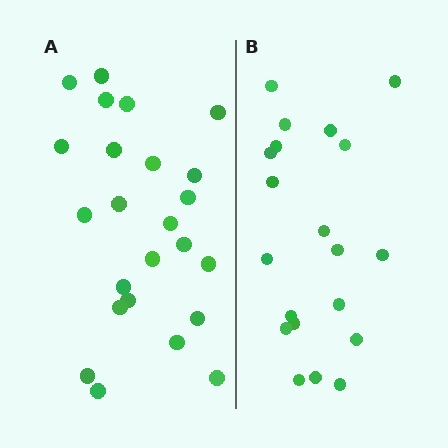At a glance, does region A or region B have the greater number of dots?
Region A (the left region) has more dots.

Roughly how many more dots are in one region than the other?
Region A has about 4 more dots than region B.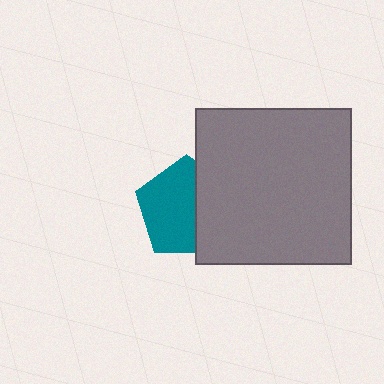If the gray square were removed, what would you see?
You would see the complete teal pentagon.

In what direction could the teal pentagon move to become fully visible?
The teal pentagon could move left. That would shift it out from behind the gray square entirely.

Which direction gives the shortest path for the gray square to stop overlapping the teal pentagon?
Moving right gives the shortest separation.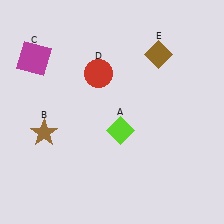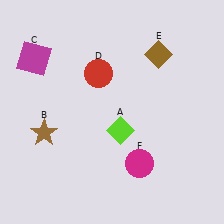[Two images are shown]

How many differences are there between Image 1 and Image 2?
There is 1 difference between the two images.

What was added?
A magenta circle (F) was added in Image 2.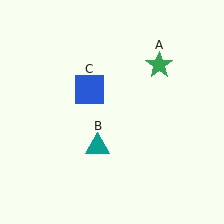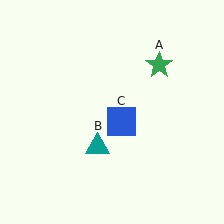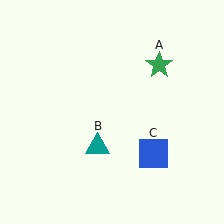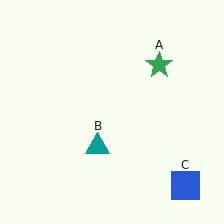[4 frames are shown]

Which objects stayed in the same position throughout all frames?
Green star (object A) and teal triangle (object B) remained stationary.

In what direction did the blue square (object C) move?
The blue square (object C) moved down and to the right.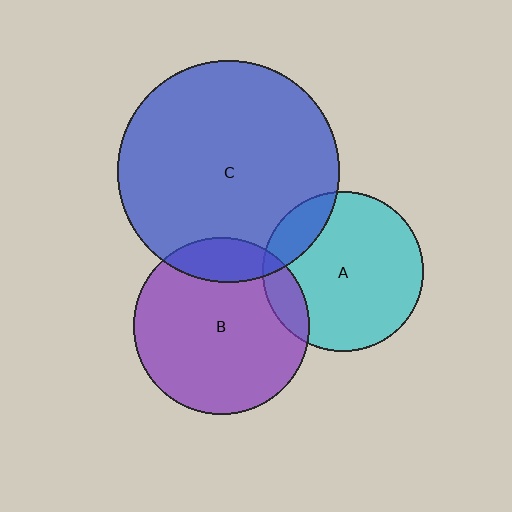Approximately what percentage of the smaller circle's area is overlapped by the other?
Approximately 10%.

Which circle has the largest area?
Circle C (blue).